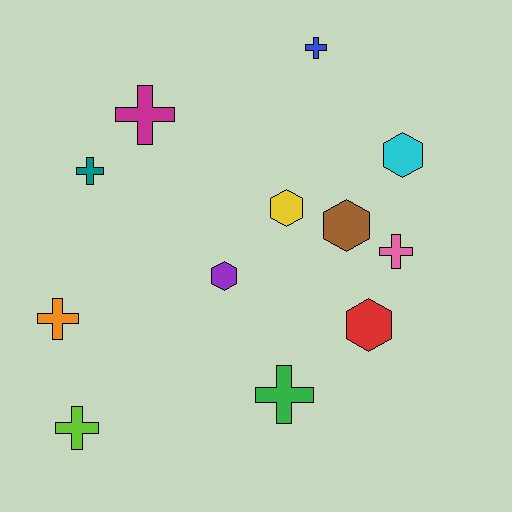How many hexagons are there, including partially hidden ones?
There are 5 hexagons.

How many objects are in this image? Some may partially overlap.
There are 12 objects.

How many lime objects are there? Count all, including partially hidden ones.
There is 1 lime object.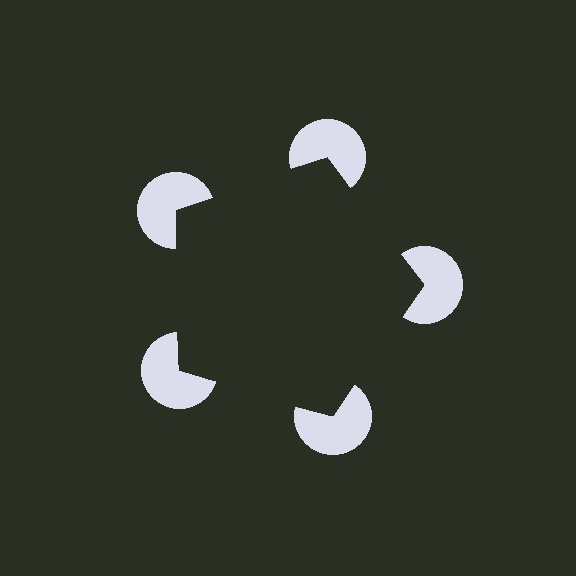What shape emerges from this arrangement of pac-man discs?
An illusory pentagon — its edges are inferred from the aligned wedge cuts in the pac-man discs, not physically drawn.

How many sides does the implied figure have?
5 sides.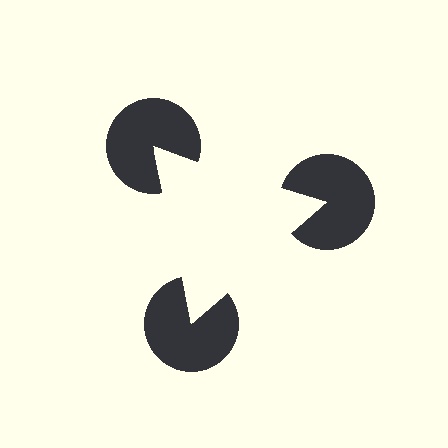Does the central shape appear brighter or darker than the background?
It typically appears slightly brighter than the background, even though no actual brightness change is drawn.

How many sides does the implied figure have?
3 sides.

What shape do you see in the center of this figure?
An illusory triangle — its edges are inferred from the aligned wedge cuts in the pac-man discs, not physically drawn.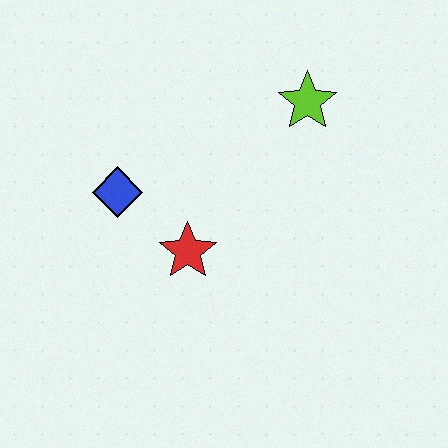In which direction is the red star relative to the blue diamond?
The red star is to the right of the blue diamond.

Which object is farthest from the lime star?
The blue diamond is farthest from the lime star.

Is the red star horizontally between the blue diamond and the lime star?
Yes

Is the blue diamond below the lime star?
Yes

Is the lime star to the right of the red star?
Yes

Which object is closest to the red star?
The blue diamond is closest to the red star.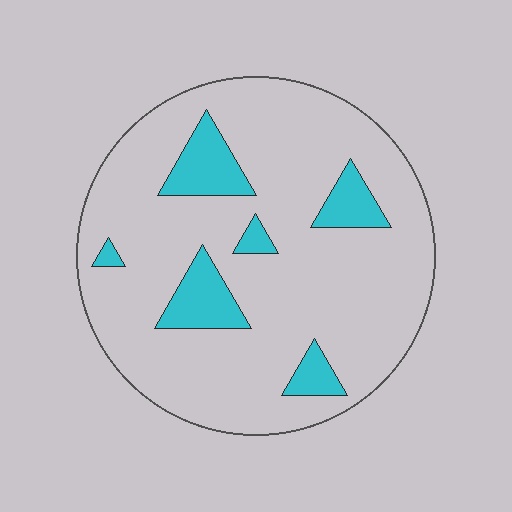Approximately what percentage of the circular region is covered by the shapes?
Approximately 15%.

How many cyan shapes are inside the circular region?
6.